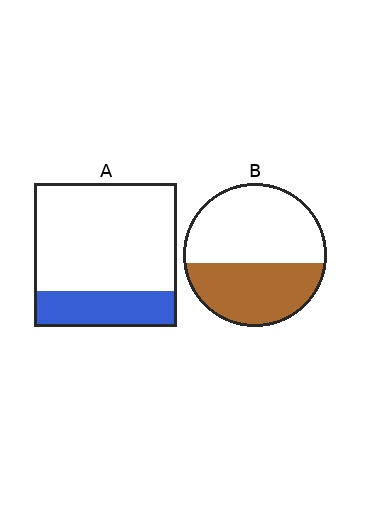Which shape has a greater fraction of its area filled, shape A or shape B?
Shape B.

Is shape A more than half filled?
No.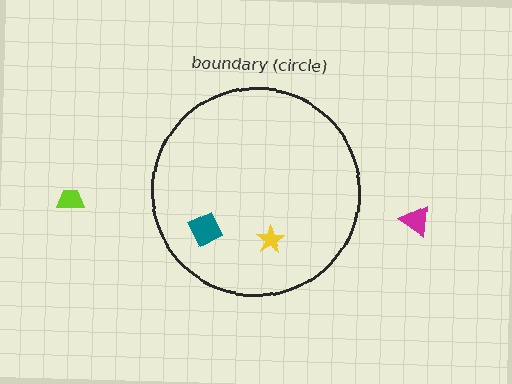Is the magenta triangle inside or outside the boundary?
Outside.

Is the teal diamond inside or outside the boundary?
Inside.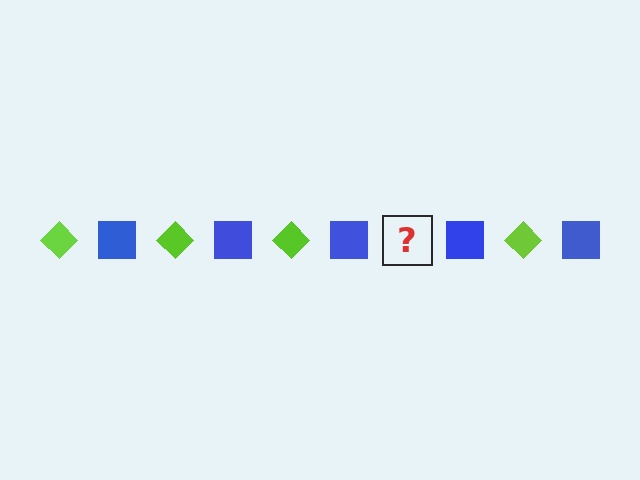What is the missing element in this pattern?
The missing element is a lime diamond.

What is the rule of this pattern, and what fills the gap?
The rule is that the pattern alternates between lime diamond and blue square. The gap should be filled with a lime diamond.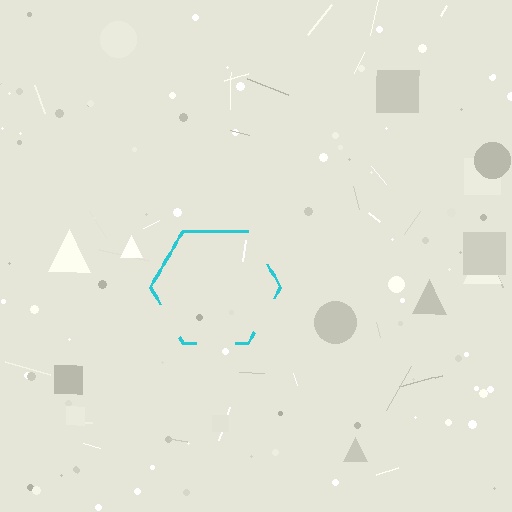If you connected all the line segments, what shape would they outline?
They would outline a hexagon.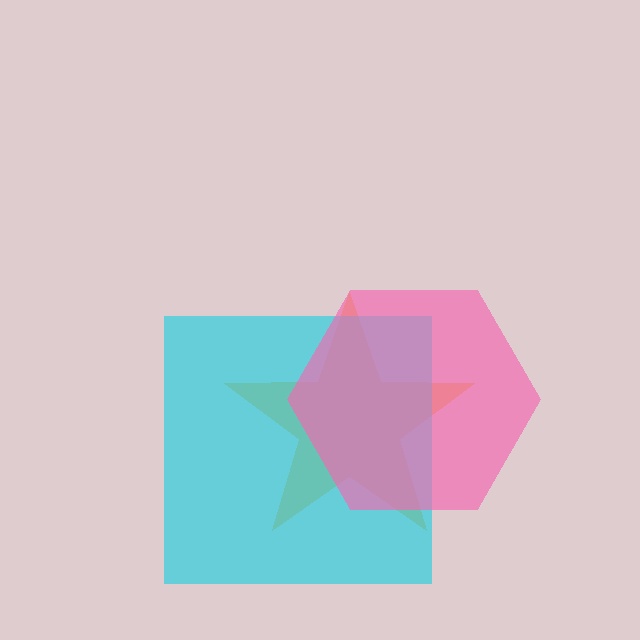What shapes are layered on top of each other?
The layered shapes are: an orange star, a cyan square, a pink hexagon.